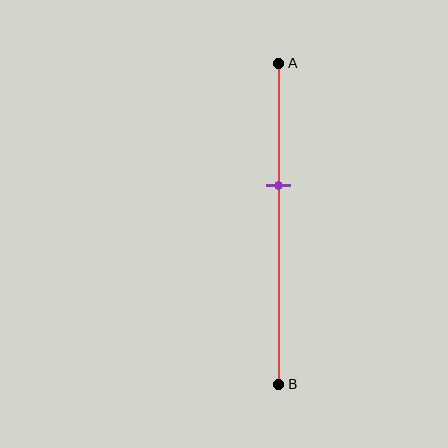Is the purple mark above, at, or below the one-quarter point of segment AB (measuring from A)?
The purple mark is below the one-quarter point of segment AB.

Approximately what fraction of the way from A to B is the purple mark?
The purple mark is approximately 40% of the way from A to B.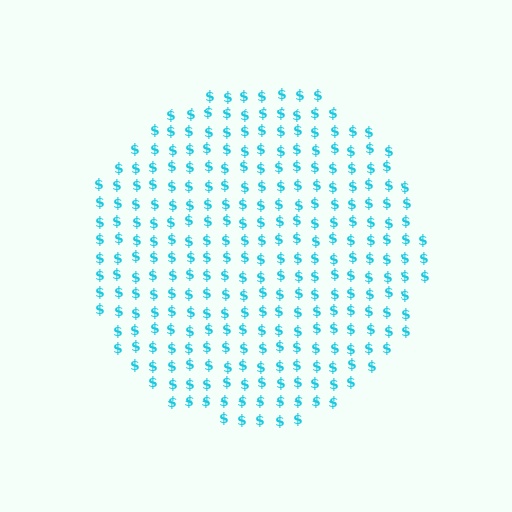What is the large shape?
The large shape is a circle.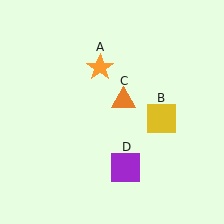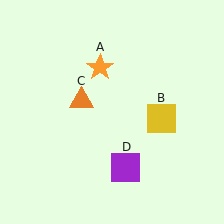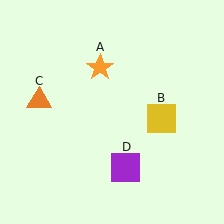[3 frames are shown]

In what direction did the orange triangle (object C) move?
The orange triangle (object C) moved left.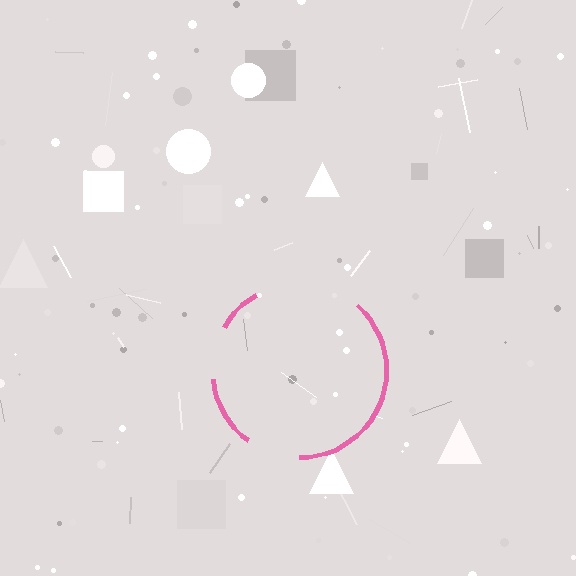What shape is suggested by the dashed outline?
The dashed outline suggests a circle.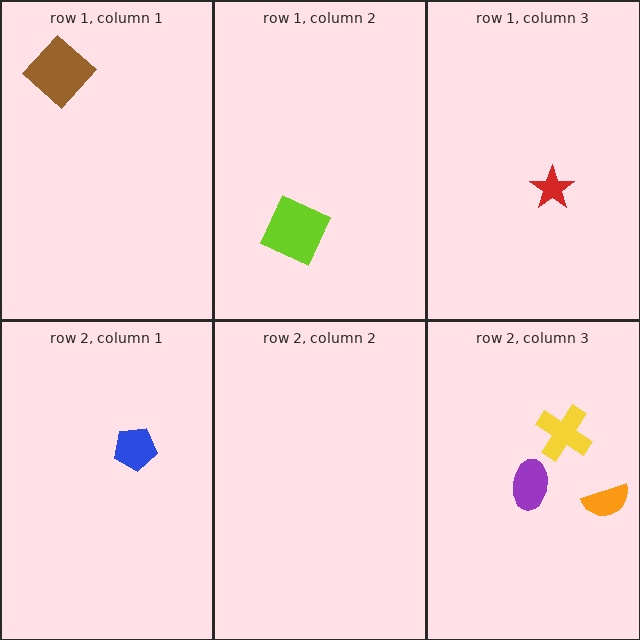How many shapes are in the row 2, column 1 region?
1.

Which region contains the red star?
The row 1, column 3 region.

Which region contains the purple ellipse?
The row 2, column 3 region.